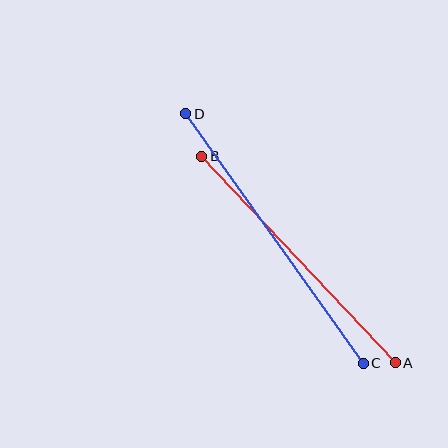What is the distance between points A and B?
The distance is approximately 283 pixels.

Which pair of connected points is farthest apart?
Points C and D are farthest apart.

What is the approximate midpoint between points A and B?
The midpoint is at approximately (299, 260) pixels.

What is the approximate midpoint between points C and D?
The midpoint is at approximately (275, 239) pixels.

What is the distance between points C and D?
The distance is approximately 306 pixels.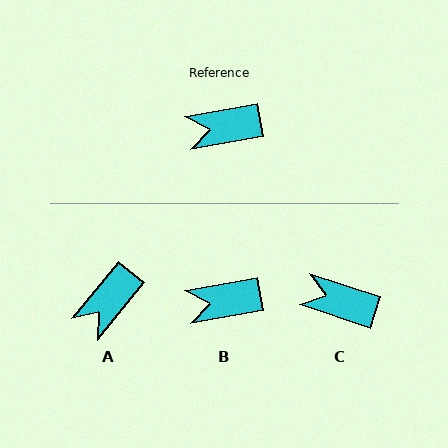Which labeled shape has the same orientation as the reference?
B.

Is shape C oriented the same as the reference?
No, it is off by about 28 degrees.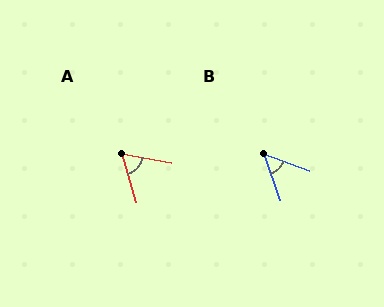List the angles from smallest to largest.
B (51°), A (63°).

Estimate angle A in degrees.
Approximately 63 degrees.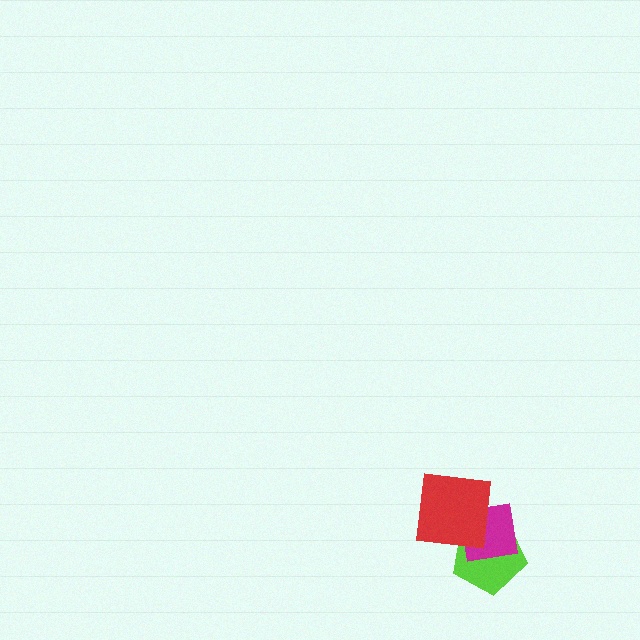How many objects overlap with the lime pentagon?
2 objects overlap with the lime pentagon.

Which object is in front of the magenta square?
The red square is in front of the magenta square.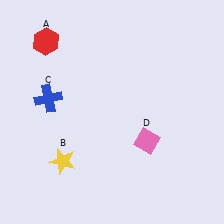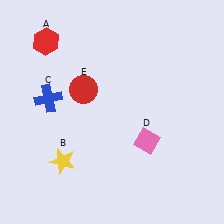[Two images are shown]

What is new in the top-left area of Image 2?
A red circle (E) was added in the top-left area of Image 2.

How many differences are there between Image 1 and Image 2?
There is 1 difference between the two images.